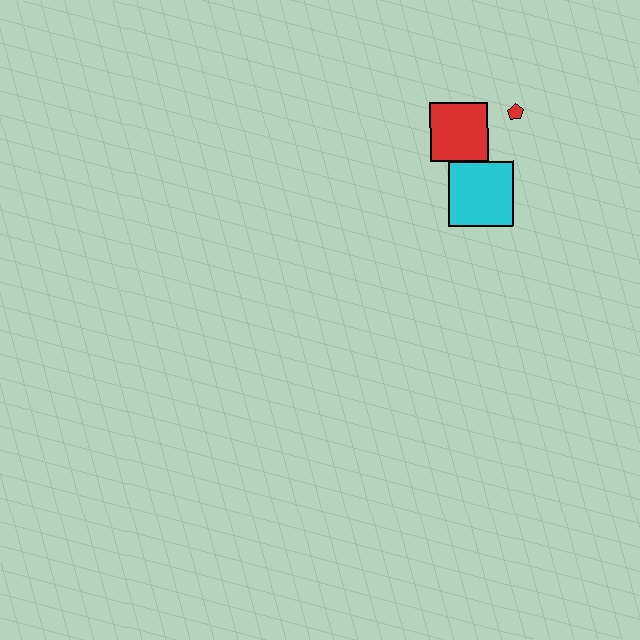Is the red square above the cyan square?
Yes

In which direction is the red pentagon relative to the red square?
The red pentagon is to the right of the red square.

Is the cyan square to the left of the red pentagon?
Yes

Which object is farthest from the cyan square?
The red pentagon is farthest from the cyan square.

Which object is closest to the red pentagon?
The red square is closest to the red pentagon.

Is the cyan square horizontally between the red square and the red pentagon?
Yes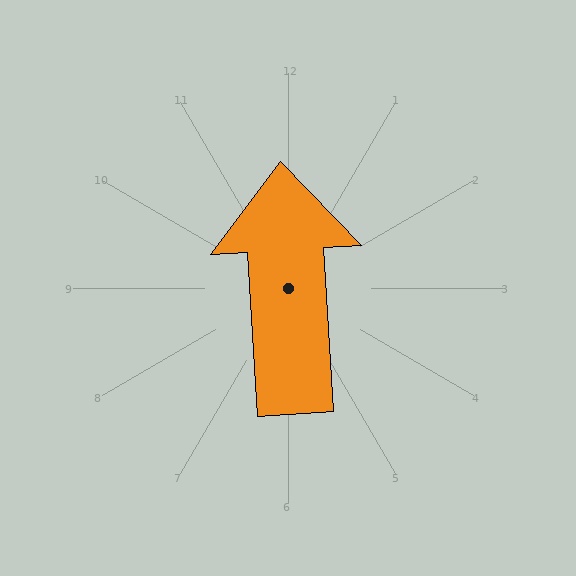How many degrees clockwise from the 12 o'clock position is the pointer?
Approximately 357 degrees.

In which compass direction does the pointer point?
North.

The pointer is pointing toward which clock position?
Roughly 12 o'clock.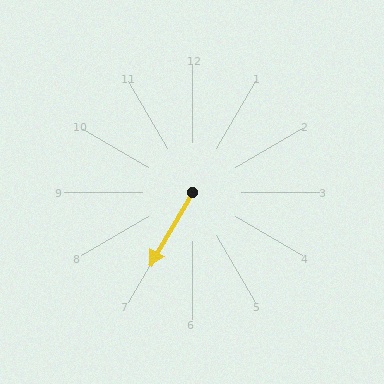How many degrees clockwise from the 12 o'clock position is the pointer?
Approximately 210 degrees.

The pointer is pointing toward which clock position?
Roughly 7 o'clock.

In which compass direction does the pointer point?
Southwest.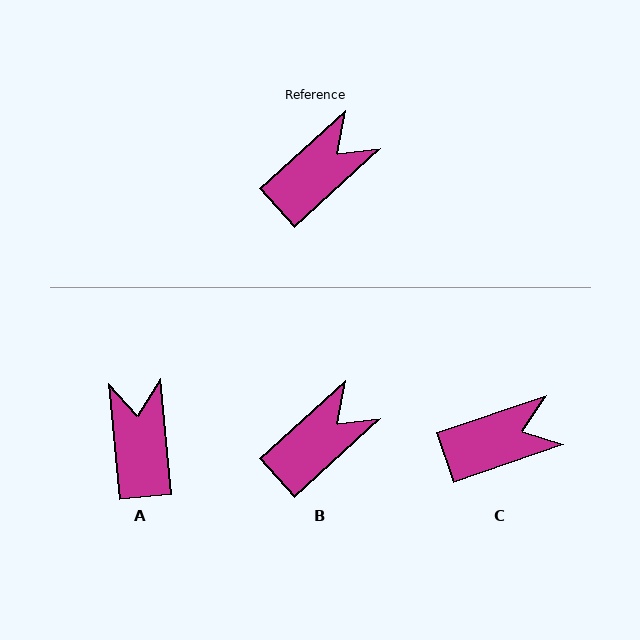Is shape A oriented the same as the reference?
No, it is off by about 53 degrees.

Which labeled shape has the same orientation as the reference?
B.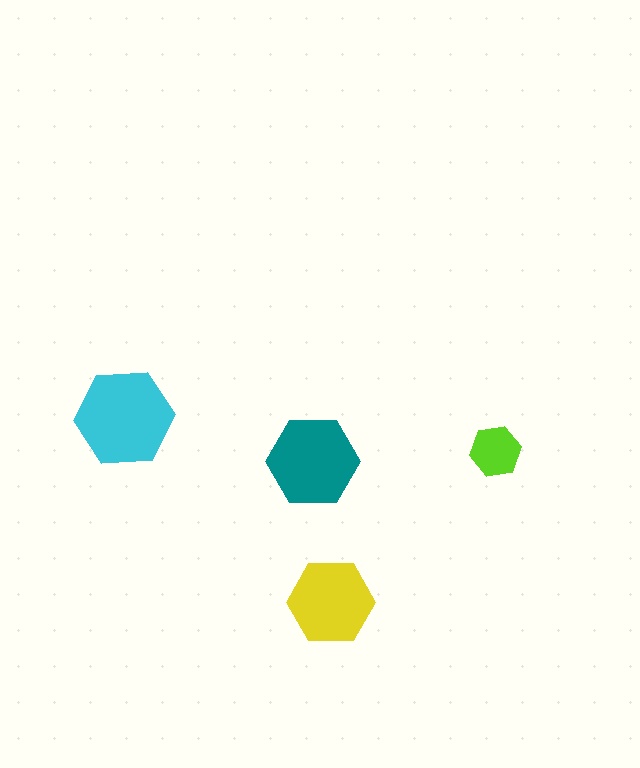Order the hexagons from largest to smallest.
the cyan one, the teal one, the yellow one, the lime one.